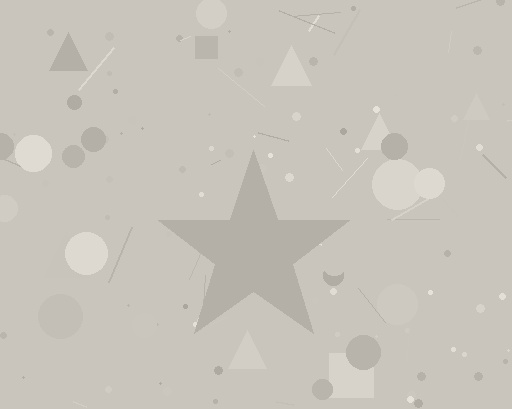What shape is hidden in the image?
A star is hidden in the image.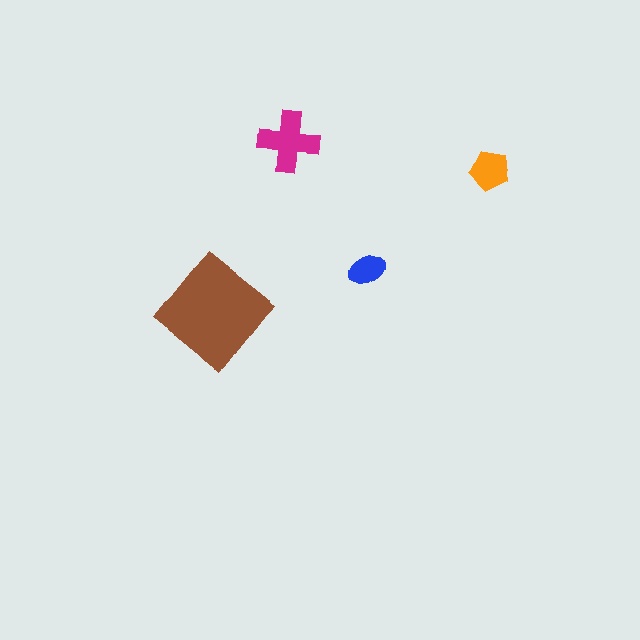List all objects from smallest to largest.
The blue ellipse, the orange pentagon, the magenta cross, the brown diamond.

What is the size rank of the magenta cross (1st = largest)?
2nd.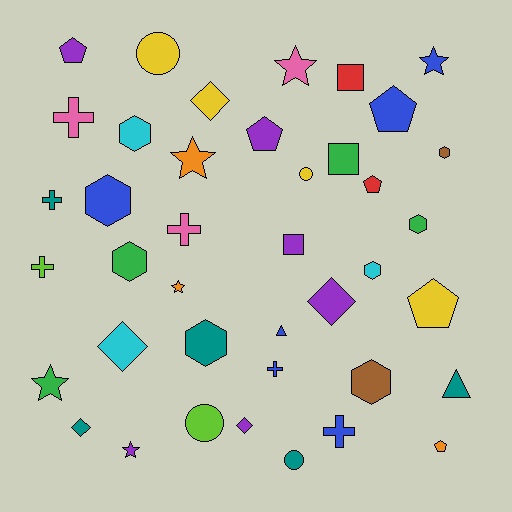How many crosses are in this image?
There are 6 crosses.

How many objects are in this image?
There are 40 objects.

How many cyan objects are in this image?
There are 3 cyan objects.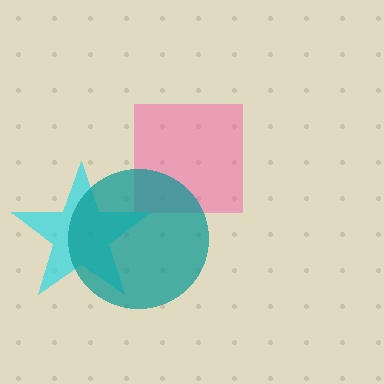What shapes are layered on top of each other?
The layered shapes are: a pink square, a cyan star, a teal circle.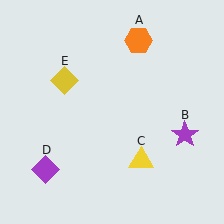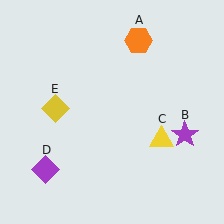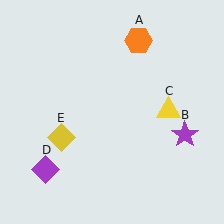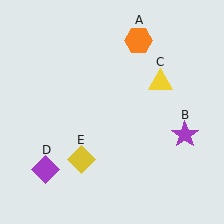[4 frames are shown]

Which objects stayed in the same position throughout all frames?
Orange hexagon (object A) and purple star (object B) and purple diamond (object D) remained stationary.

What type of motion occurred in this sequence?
The yellow triangle (object C), yellow diamond (object E) rotated counterclockwise around the center of the scene.